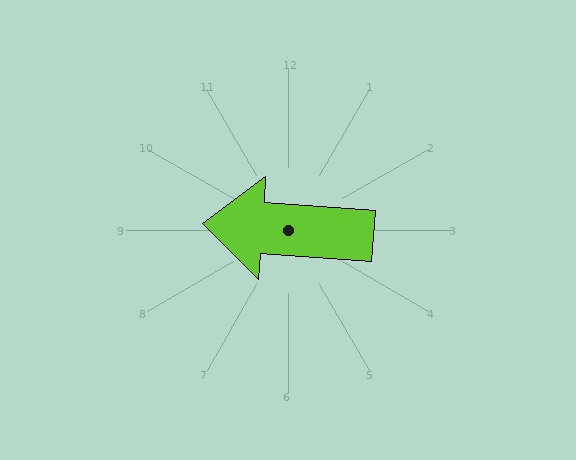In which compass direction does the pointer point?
West.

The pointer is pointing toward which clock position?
Roughly 9 o'clock.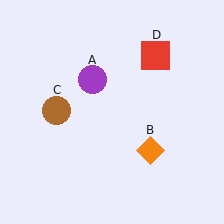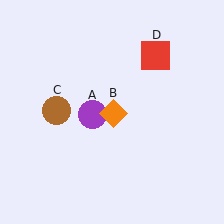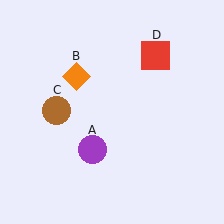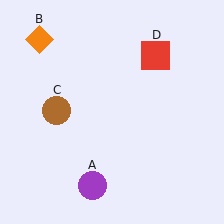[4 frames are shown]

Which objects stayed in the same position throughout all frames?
Brown circle (object C) and red square (object D) remained stationary.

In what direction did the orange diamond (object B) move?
The orange diamond (object B) moved up and to the left.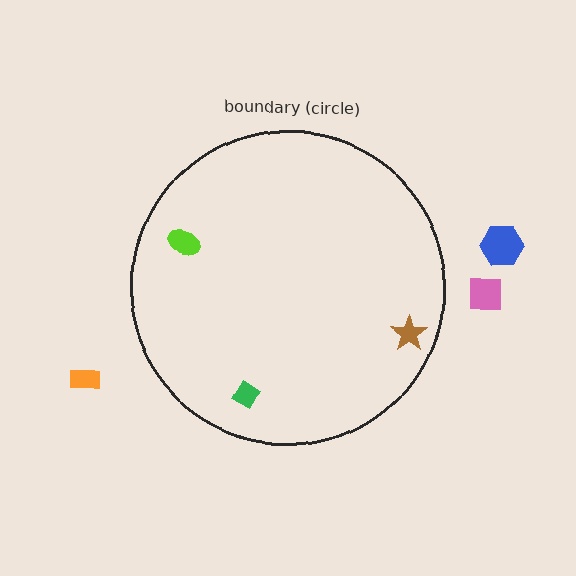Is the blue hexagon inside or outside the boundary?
Outside.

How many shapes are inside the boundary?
3 inside, 3 outside.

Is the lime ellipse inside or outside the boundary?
Inside.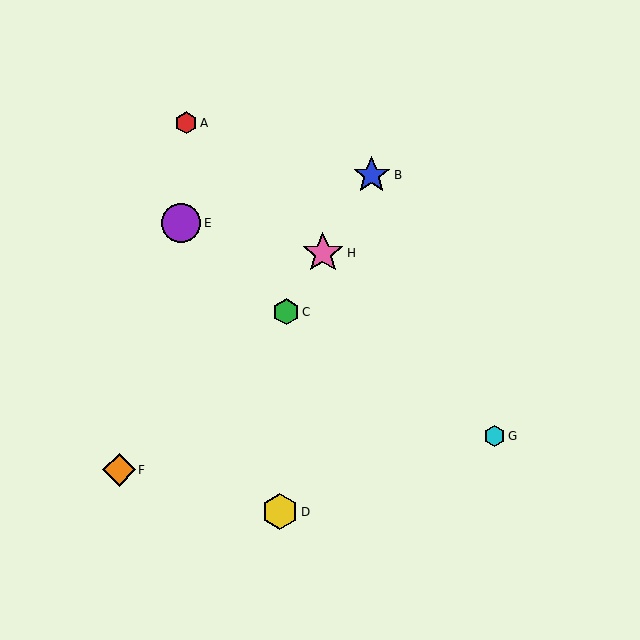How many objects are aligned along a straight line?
3 objects (B, C, H) are aligned along a straight line.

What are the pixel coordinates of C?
Object C is at (286, 312).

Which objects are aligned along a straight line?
Objects B, C, H are aligned along a straight line.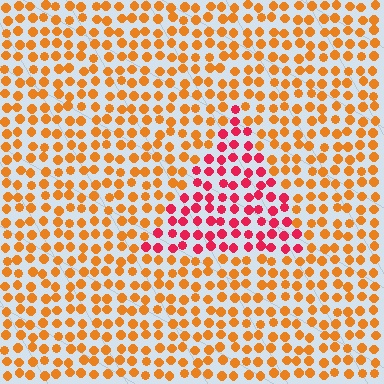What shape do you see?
I see a triangle.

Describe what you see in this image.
The image is filled with small orange elements in a uniform arrangement. A triangle-shaped region is visible where the elements are tinted to a slightly different hue, forming a subtle color boundary.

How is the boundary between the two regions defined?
The boundary is defined purely by a slight shift in hue (about 45 degrees). Spacing, size, and orientation are identical on both sides.